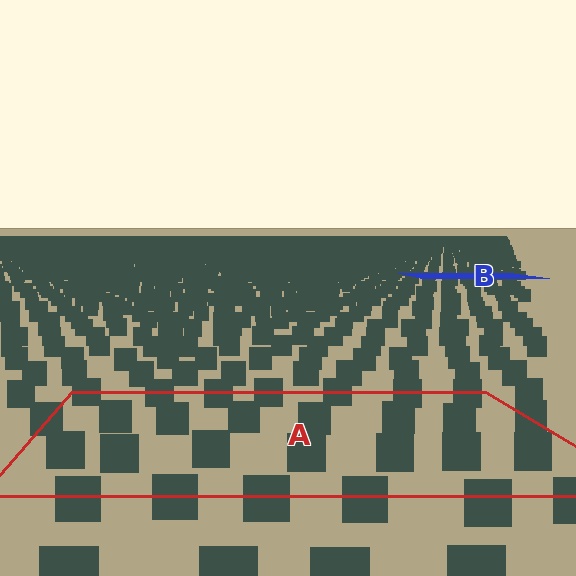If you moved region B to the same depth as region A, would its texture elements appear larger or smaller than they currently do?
They would appear larger. At a closer depth, the same texture elements are projected at a bigger on-screen size.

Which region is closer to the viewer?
Region A is closer. The texture elements there are larger and more spread out.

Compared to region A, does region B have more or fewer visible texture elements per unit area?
Region B has more texture elements per unit area — they are packed more densely because it is farther away.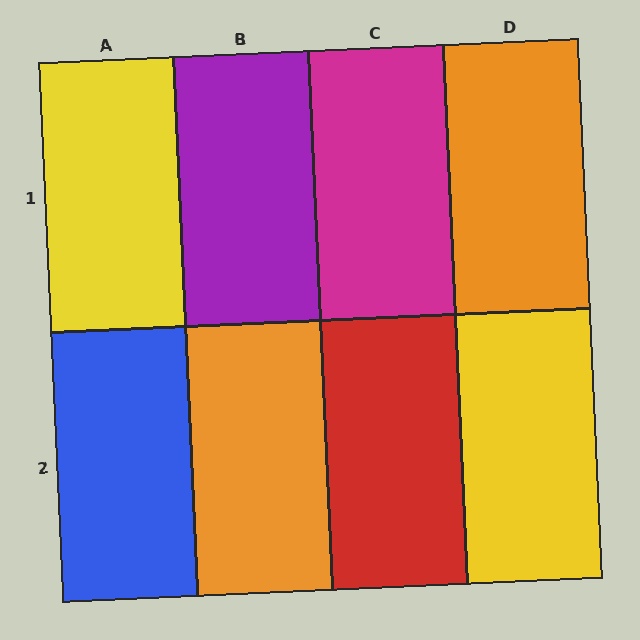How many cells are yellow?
2 cells are yellow.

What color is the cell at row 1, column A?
Yellow.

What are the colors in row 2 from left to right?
Blue, orange, red, yellow.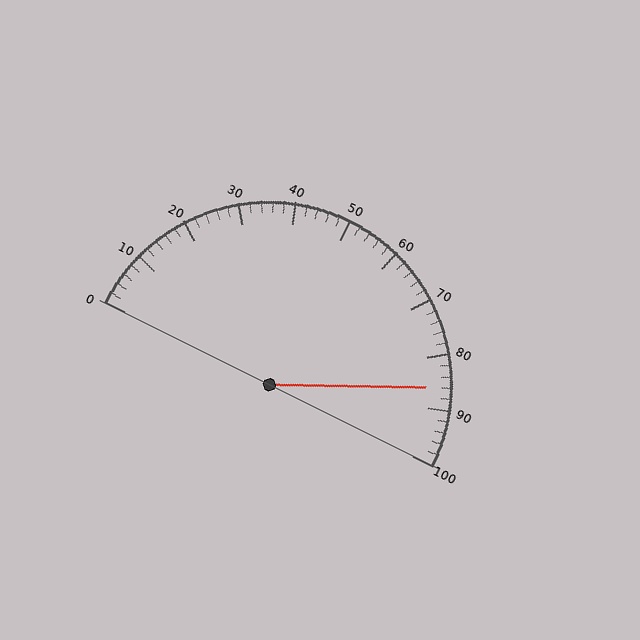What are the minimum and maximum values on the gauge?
The gauge ranges from 0 to 100.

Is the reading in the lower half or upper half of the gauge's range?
The reading is in the upper half of the range (0 to 100).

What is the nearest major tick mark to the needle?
The nearest major tick mark is 90.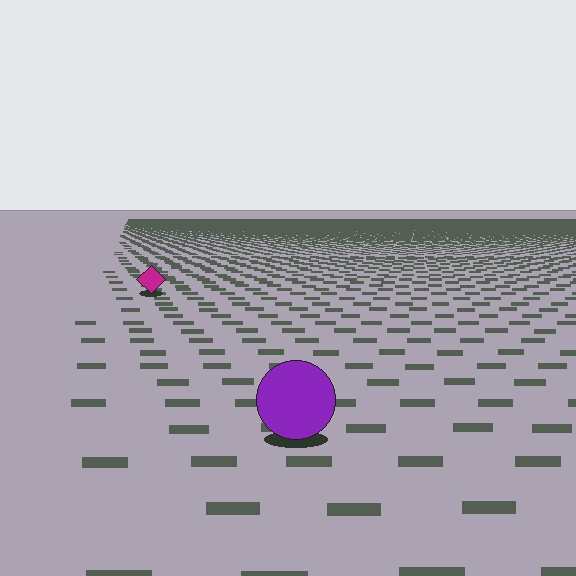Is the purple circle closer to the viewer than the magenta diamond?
Yes. The purple circle is closer — you can tell from the texture gradient: the ground texture is coarser near it.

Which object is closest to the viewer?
The purple circle is closest. The texture marks near it are larger and more spread out.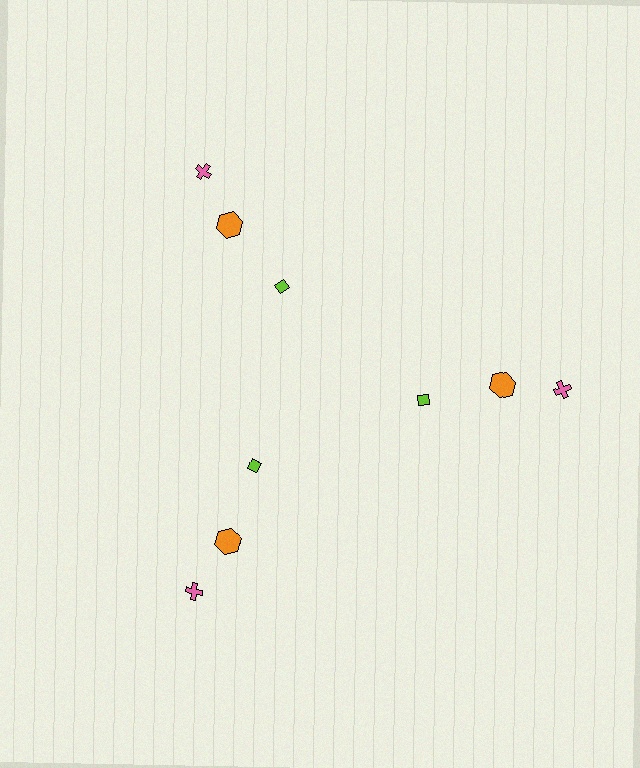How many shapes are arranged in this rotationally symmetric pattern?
There are 9 shapes, arranged in 3 groups of 3.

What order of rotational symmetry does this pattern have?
This pattern has 3-fold rotational symmetry.